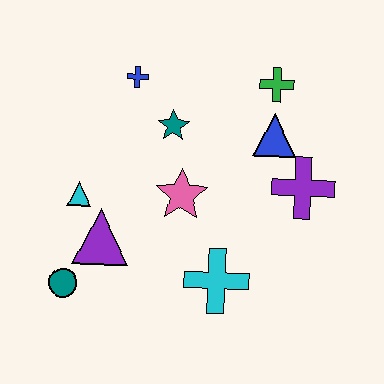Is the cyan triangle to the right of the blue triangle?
No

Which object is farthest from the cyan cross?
The blue cross is farthest from the cyan cross.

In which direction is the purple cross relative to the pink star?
The purple cross is to the right of the pink star.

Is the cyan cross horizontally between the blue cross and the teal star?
No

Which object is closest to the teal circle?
The purple triangle is closest to the teal circle.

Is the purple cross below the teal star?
Yes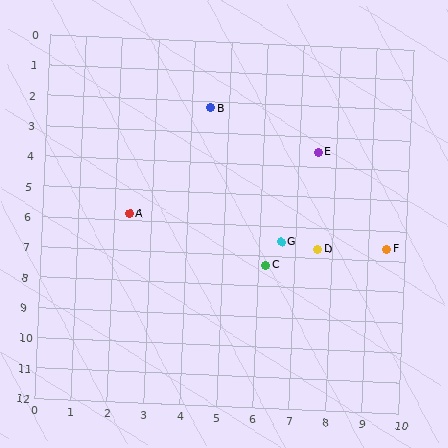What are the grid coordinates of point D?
Point D is at approximately (7.6, 6.7).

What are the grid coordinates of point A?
Point A is at approximately (2.4, 5.8).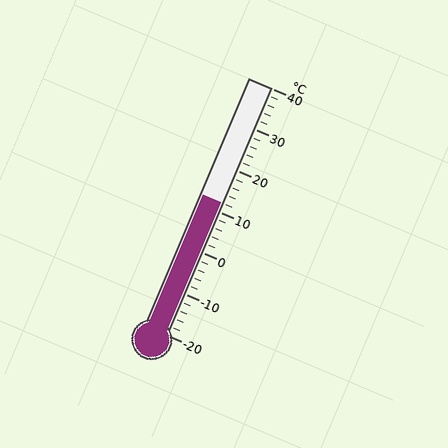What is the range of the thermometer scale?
The thermometer scale ranges from -20°C to 40°C.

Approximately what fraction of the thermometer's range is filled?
The thermometer is filled to approximately 55% of its range.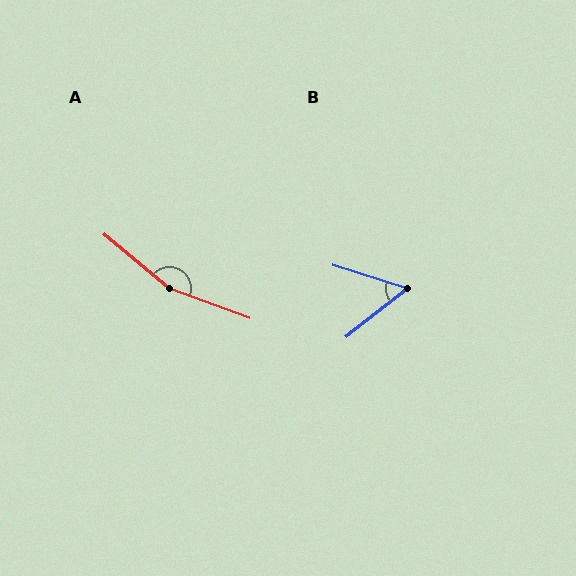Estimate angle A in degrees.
Approximately 160 degrees.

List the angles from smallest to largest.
B (55°), A (160°).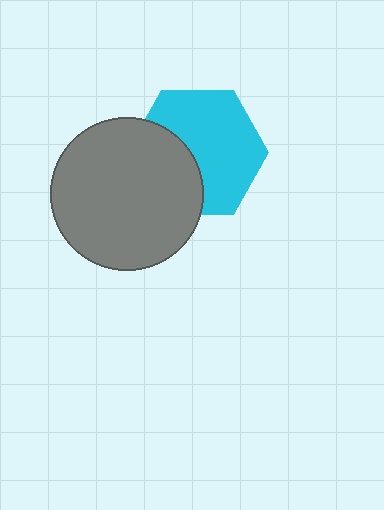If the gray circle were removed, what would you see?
You would see the complete cyan hexagon.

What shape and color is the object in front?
The object in front is a gray circle.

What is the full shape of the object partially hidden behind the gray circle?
The partially hidden object is a cyan hexagon.